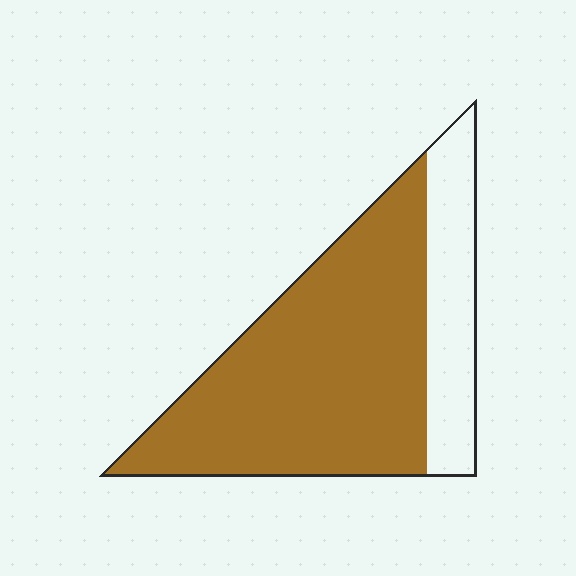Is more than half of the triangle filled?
Yes.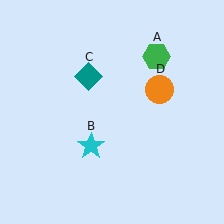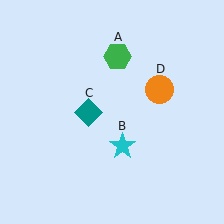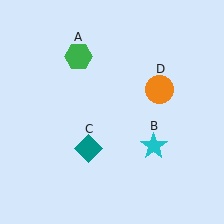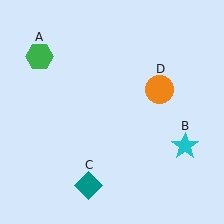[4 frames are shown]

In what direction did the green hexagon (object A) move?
The green hexagon (object A) moved left.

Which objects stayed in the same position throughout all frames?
Orange circle (object D) remained stationary.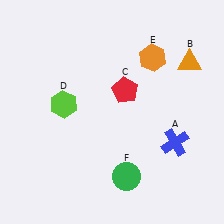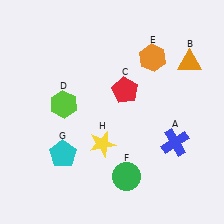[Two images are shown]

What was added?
A cyan pentagon (G), a yellow star (H) were added in Image 2.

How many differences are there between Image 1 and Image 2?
There are 2 differences between the two images.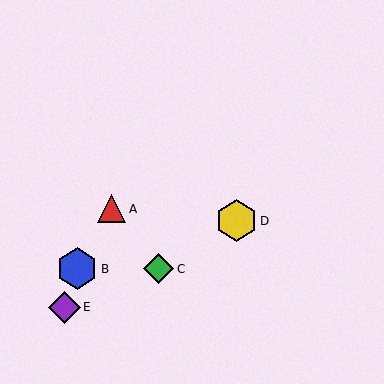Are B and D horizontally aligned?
No, B is at y≈269 and D is at y≈221.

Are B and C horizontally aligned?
Yes, both are at y≈269.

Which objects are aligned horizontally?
Objects B, C are aligned horizontally.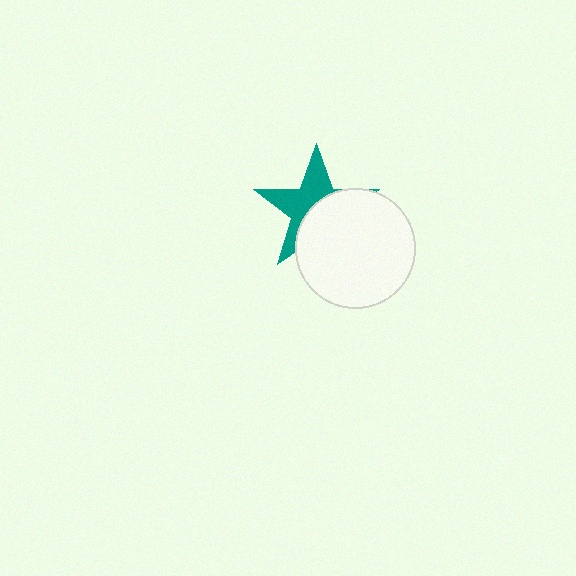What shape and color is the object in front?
The object in front is a white circle.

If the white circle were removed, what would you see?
You would see the complete teal star.